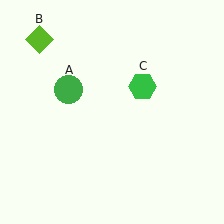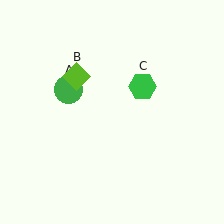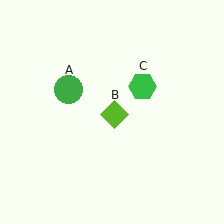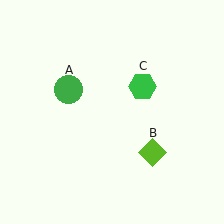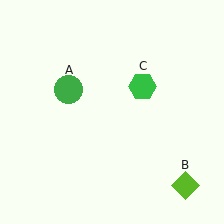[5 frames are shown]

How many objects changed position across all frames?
1 object changed position: lime diamond (object B).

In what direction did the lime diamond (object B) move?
The lime diamond (object B) moved down and to the right.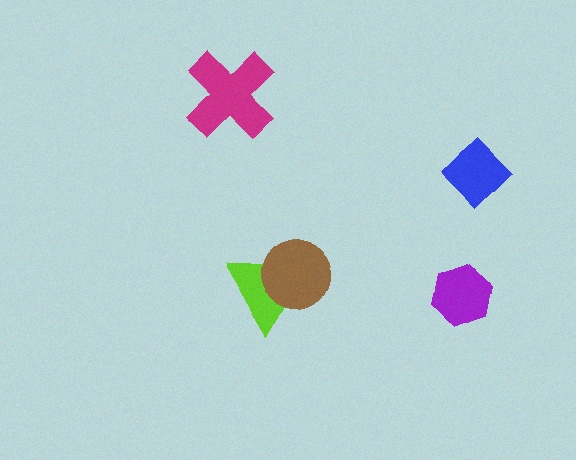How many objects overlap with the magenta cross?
0 objects overlap with the magenta cross.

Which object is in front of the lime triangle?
The brown circle is in front of the lime triangle.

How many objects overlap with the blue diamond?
0 objects overlap with the blue diamond.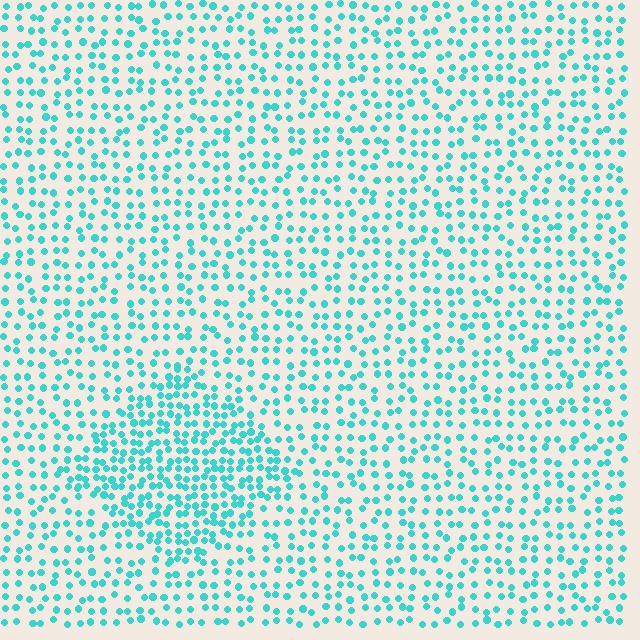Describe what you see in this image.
The image contains small cyan elements arranged at two different densities. A diamond-shaped region is visible where the elements are more densely packed than the surrounding area.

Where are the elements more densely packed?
The elements are more densely packed inside the diamond boundary.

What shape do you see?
I see a diamond.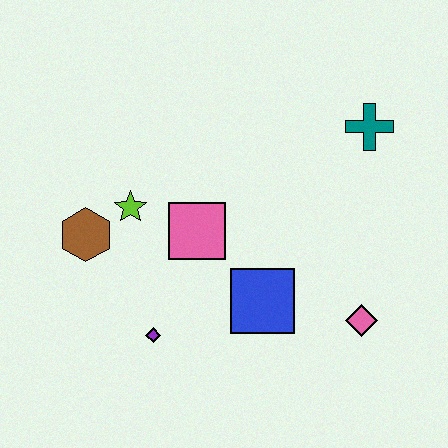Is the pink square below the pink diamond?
No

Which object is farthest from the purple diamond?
The teal cross is farthest from the purple diamond.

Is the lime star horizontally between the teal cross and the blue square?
No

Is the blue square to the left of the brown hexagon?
No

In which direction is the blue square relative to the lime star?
The blue square is to the right of the lime star.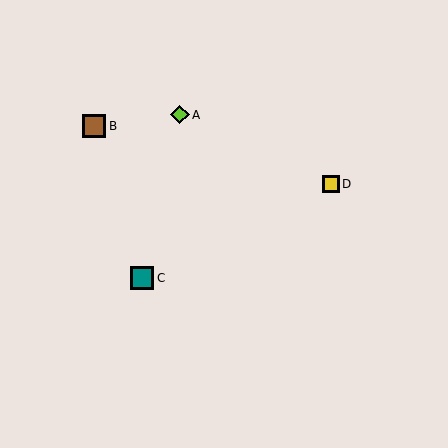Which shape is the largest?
The brown square (labeled B) is the largest.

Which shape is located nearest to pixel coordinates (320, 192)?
The yellow square (labeled D) at (331, 184) is nearest to that location.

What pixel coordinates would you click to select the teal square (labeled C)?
Click at (142, 278) to select the teal square C.